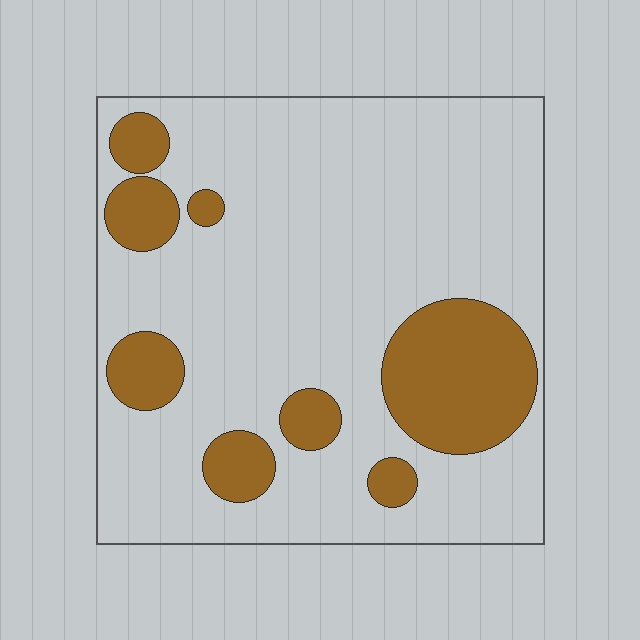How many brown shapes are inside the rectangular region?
8.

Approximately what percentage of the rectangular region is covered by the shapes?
Approximately 20%.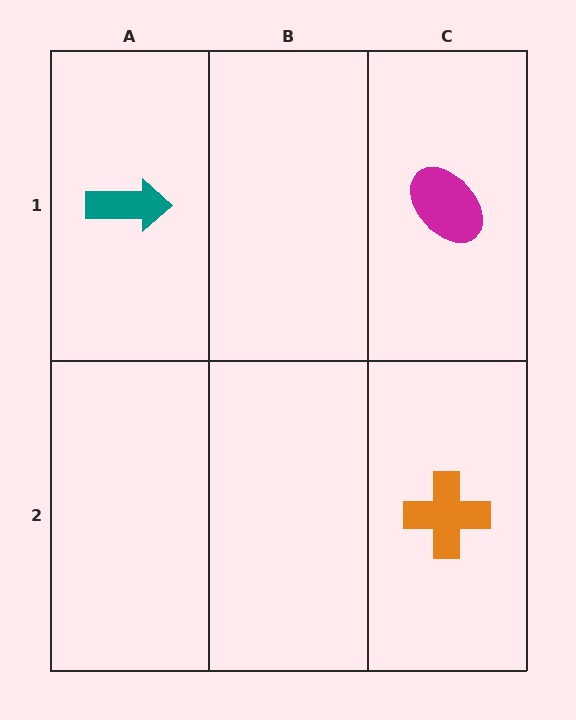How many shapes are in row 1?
2 shapes.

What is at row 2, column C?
An orange cross.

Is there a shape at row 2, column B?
No, that cell is empty.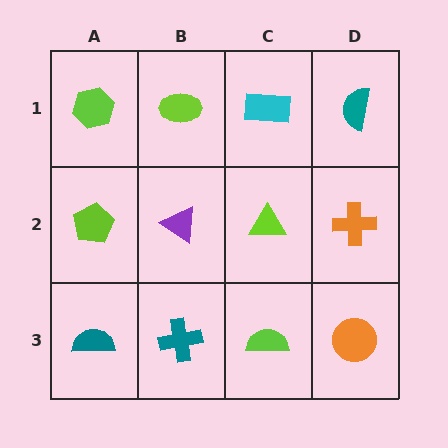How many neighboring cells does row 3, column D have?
2.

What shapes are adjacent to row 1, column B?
A purple triangle (row 2, column B), a lime hexagon (row 1, column A), a cyan rectangle (row 1, column C).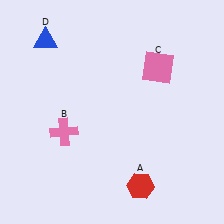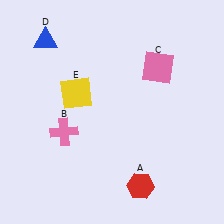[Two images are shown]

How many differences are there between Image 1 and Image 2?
There is 1 difference between the two images.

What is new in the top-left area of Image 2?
A yellow square (E) was added in the top-left area of Image 2.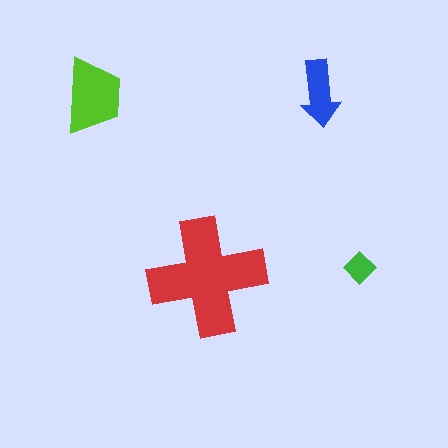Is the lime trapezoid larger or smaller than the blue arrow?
Larger.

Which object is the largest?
The red cross.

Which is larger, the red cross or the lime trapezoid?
The red cross.